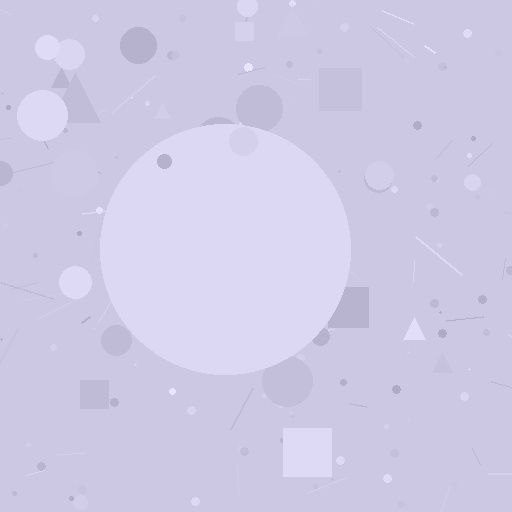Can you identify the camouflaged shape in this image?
The camouflaged shape is a circle.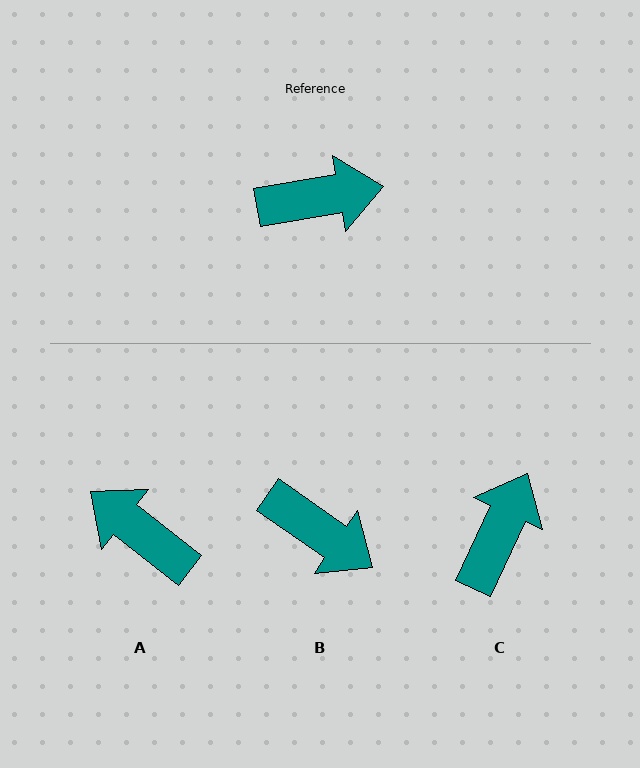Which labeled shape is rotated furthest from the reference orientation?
A, about 132 degrees away.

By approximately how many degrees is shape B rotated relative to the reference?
Approximately 44 degrees clockwise.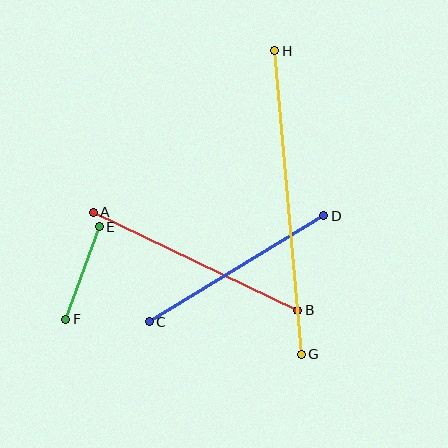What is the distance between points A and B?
The distance is approximately 227 pixels.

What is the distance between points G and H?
The distance is approximately 305 pixels.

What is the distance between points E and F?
The distance is approximately 98 pixels.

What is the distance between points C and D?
The distance is approximately 204 pixels.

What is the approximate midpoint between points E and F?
The midpoint is at approximately (82, 273) pixels.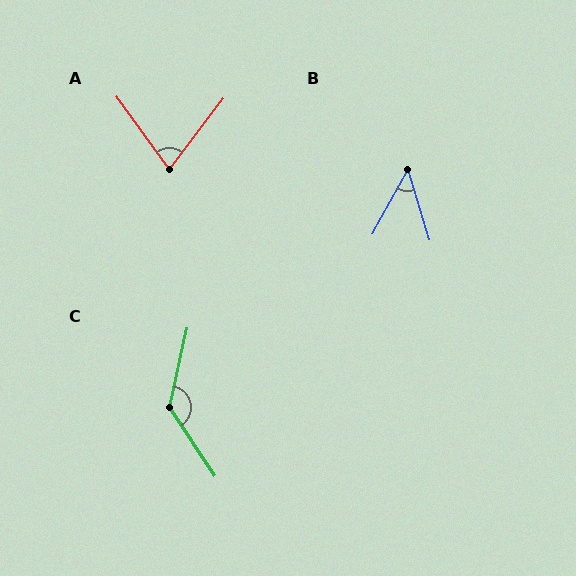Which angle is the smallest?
B, at approximately 45 degrees.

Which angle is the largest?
C, at approximately 134 degrees.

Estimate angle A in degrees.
Approximately 73 degrees.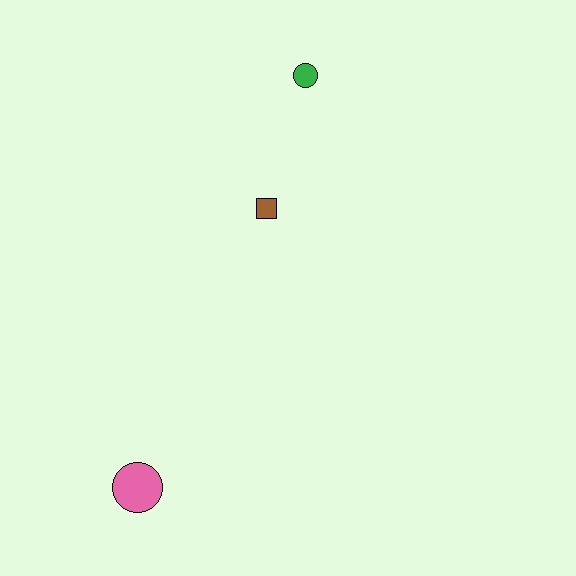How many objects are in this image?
There are 3 objects.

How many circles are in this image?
There are 2 circles.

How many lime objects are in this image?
There are no lime objects.